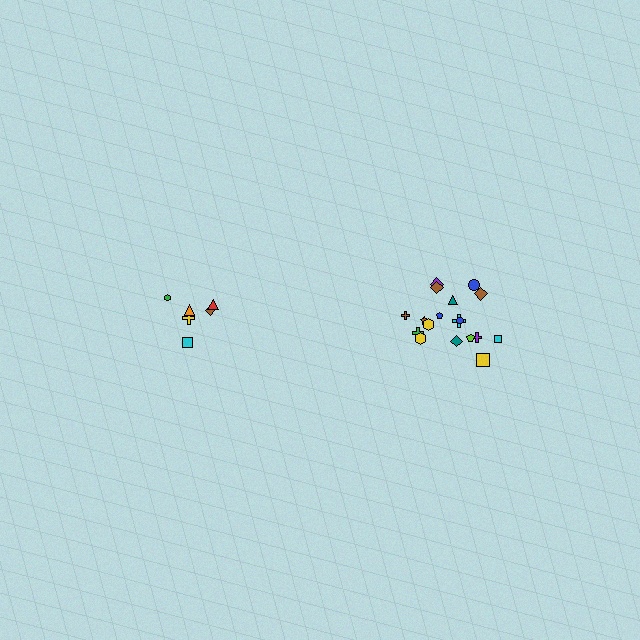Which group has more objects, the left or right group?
The right group.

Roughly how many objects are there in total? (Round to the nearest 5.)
Roughly 25 objects in total.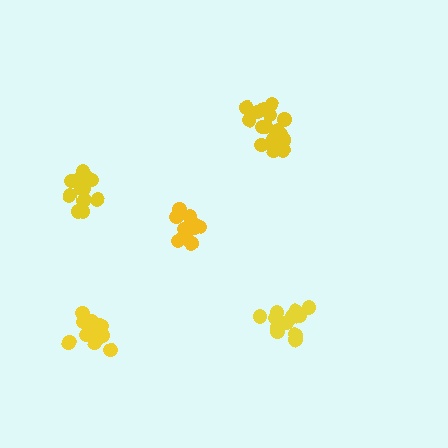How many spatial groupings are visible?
There are 5 spatial groupings.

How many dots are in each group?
Group 1: 14 dots, Group 2: 12 dots, Group 3: 14 dots, Group 4: 18 dots, Group 5: 13 dots (71 total).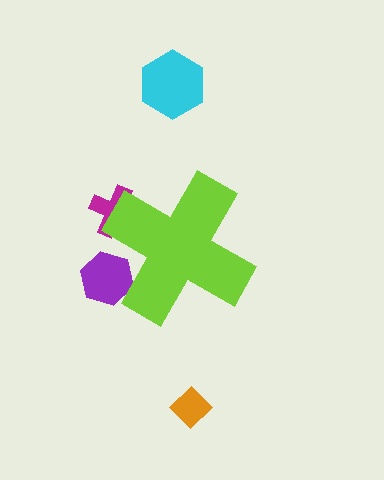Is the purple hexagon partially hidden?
Yes, the purple hexagon is partially hidden behind the lime cross.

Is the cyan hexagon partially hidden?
No, the cyan hexagon is fully visible.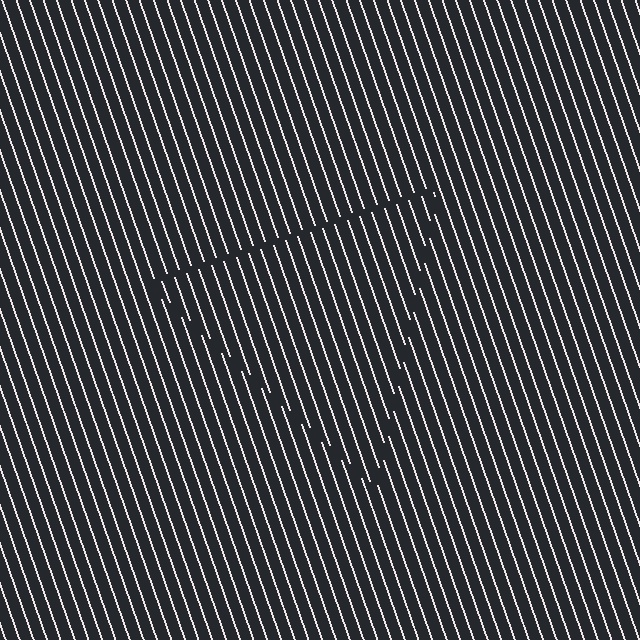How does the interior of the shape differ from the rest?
The interior of the shape contains the same grating, shifted by half a period — the contour is defined by the phase discontinuity where line-ends from the inner and outer gratings abut.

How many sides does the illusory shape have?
3 sides — the line-ends trace a triangle.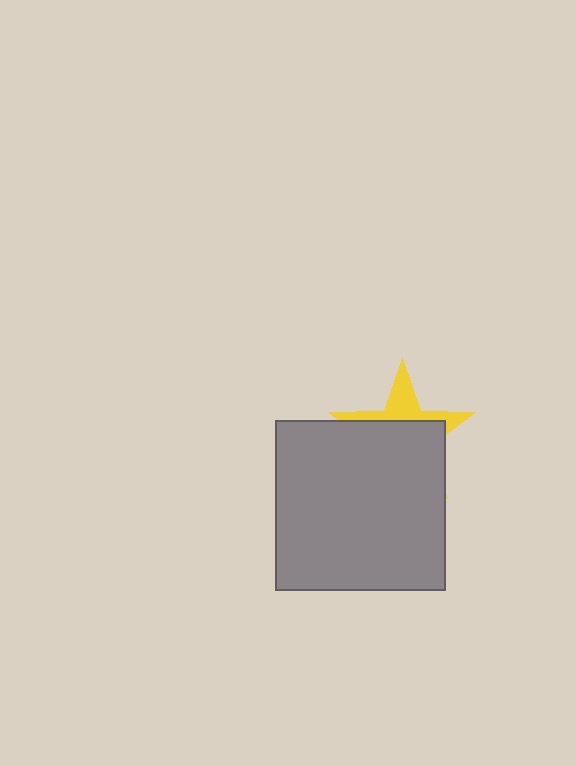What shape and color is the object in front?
The object in front is a gray square.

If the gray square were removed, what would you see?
You would see the complete yellow star.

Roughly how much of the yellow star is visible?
A small part of it is visible (roughly 32%).